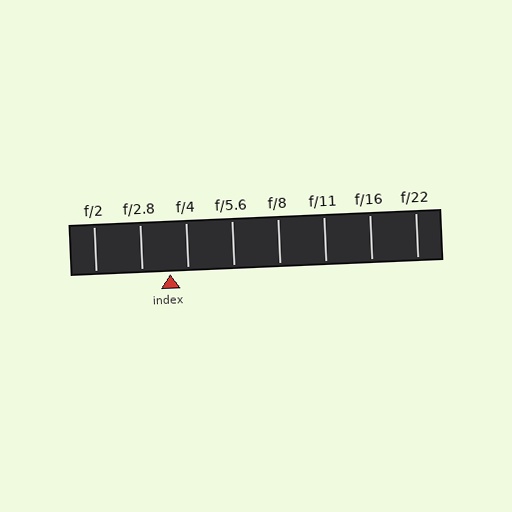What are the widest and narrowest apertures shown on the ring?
The widest aperture shown is f/2 and the narrowest is f/22.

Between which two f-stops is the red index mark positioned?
The index mark is between f/2.8 and f/4.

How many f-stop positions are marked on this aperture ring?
There are 8 f-stop positions marked.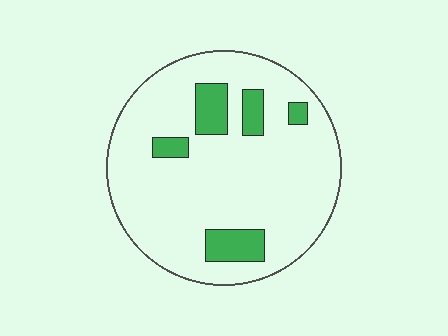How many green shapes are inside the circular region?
5.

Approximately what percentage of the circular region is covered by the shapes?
Approximately 15%.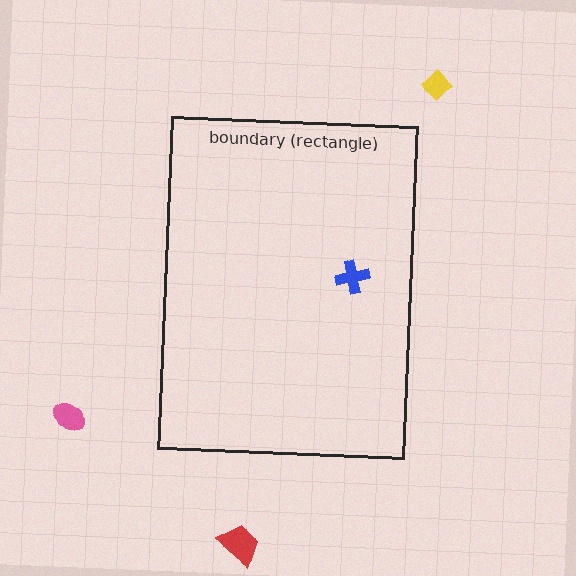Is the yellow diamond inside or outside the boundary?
Outside.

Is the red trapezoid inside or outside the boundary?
Outside.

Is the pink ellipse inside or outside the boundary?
Outside.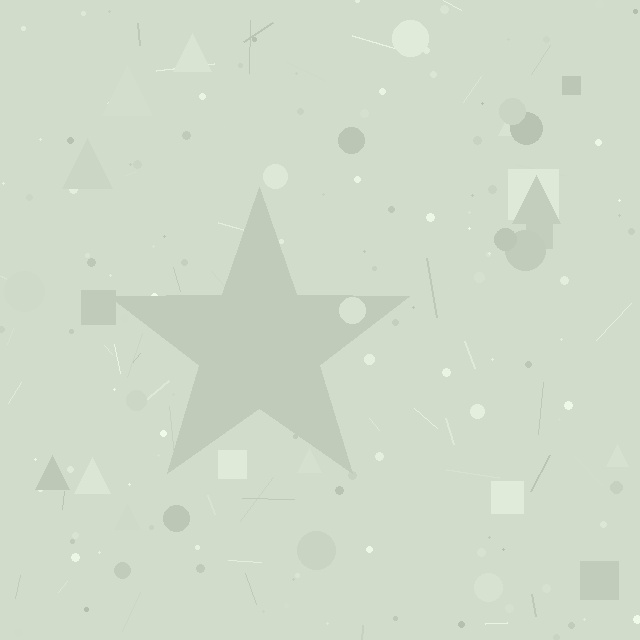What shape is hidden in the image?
A star is hidden in the image.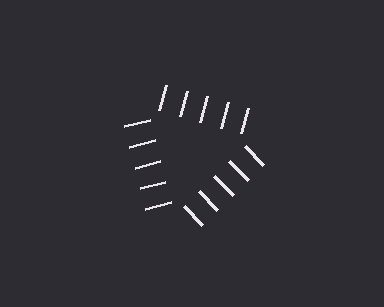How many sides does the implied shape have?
3 sides — the line-ends trace a triangle.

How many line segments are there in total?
15 — 5 along each of the 3 edges.